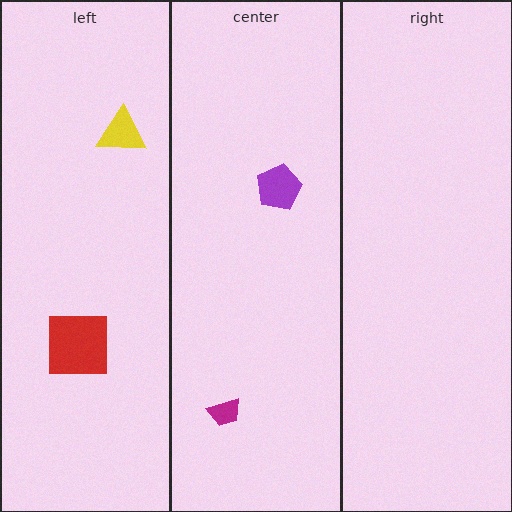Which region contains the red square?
The left region.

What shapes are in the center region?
The purple pentagon, the magenta trapezoid.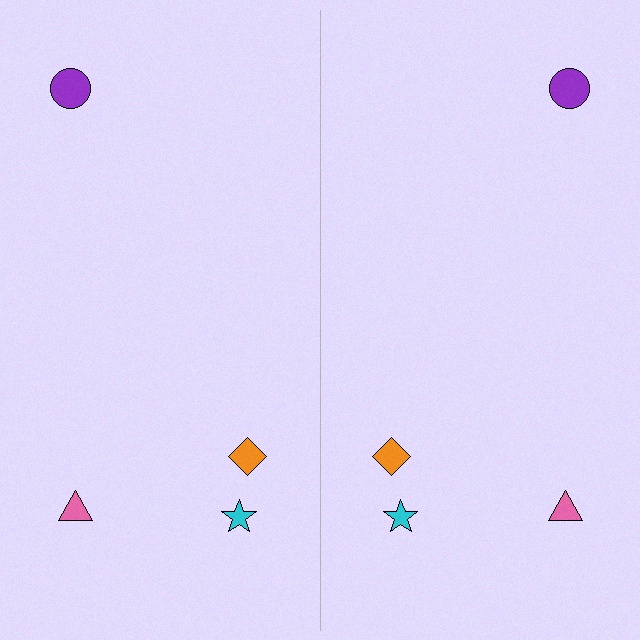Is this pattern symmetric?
Yes, this pattern has bilateral (reflection) symmetry.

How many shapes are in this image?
There are 8 shapes in this image.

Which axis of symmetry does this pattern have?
The pattern has a vertical axis of symmetry running through the center of the image.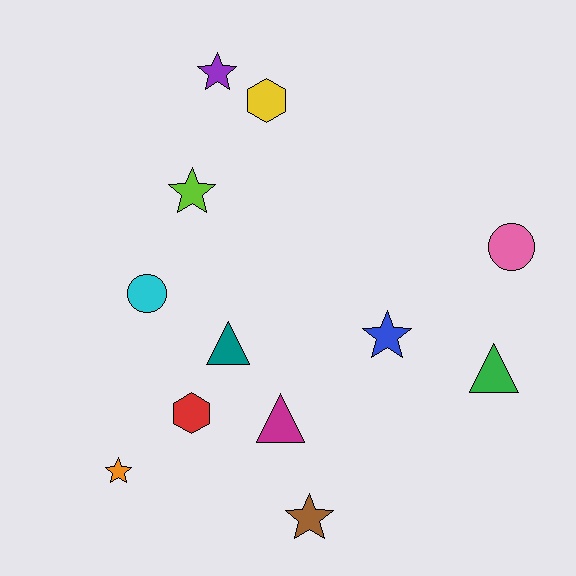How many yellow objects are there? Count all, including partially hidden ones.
There is 1 yellow object.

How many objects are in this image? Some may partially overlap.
There are 12 objects.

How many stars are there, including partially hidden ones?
There are 5 stars.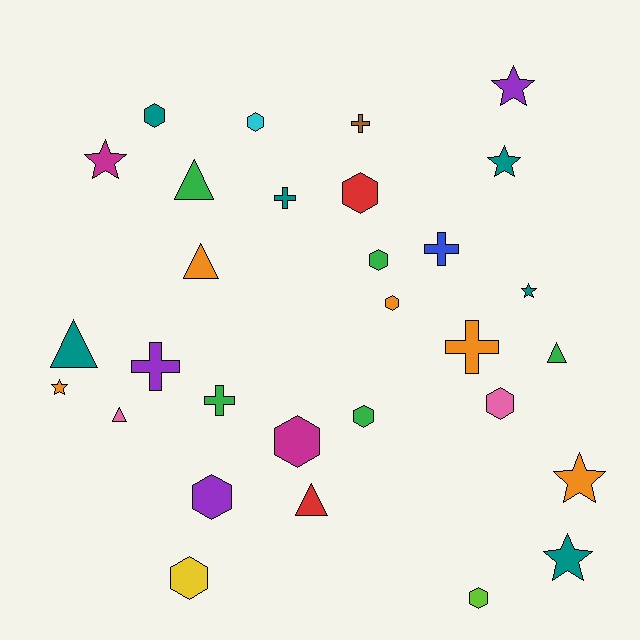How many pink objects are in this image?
There are 2 pink objects.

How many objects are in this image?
There are 30 objects.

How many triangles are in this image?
There are 6 triangles.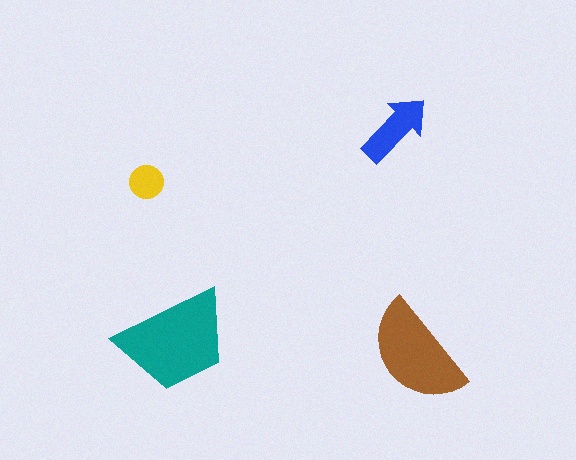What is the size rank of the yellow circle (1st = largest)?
4th.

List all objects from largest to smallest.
The teal trapezoid, the brown semicircle, the blue arrow, the yellow circle.